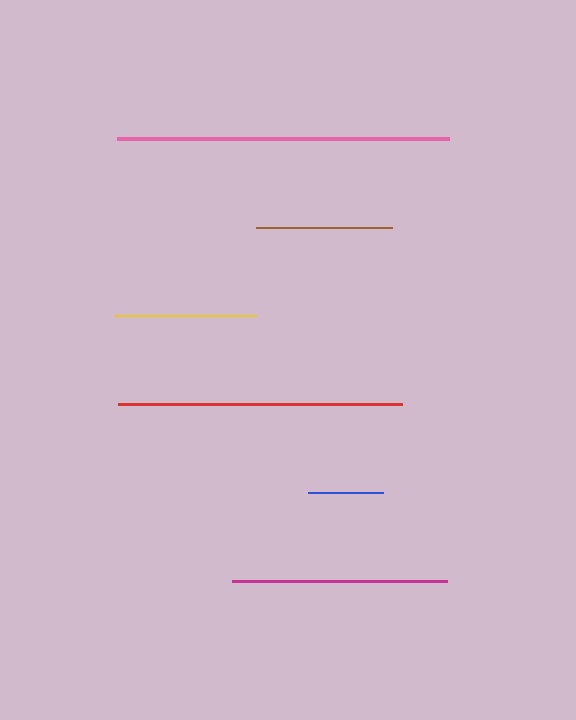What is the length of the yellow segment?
The yellow segment is approximately 142 pixels long.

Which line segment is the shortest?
The blue line is the shortest at approximately 75 pixels.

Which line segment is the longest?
The pink line is the longest at approximately 333 pixels.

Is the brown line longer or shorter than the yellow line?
The yellow line is longer than the brown line.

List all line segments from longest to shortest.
From longest to shortest: pink, red, magenta, yellow, brown, blue.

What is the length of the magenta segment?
The magenta segment is approximately 215 pixels long.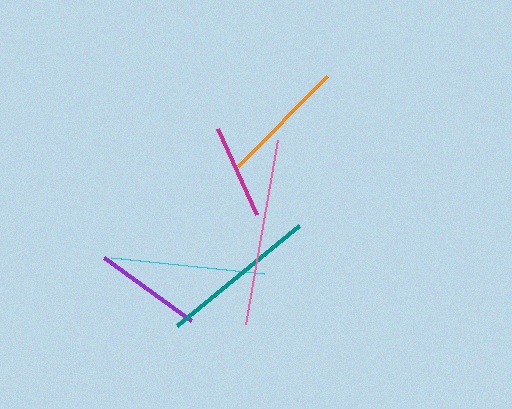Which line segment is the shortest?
The magenta line is the shortest at approximately 94 pixels.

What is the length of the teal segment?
The teal segment is approximately 158 pixels long.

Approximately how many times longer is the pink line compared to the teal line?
The pink line is approximately 1.2 times the length of the teal line.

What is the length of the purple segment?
The purple segment is approximately 108 pixels long.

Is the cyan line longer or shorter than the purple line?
The cyan line is longer than the purple line.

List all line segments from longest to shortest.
From longest to shortest: pink, teal, cyan, orange, purple, magenta.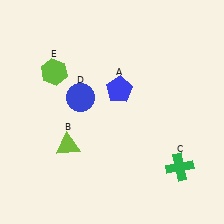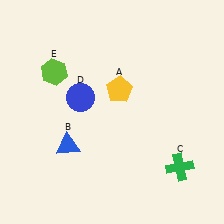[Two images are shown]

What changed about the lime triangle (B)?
In Image 1, B is lime. In Image 2, it changed to blue.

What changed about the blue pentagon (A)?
In Image 1, A is blue. In Image 2, it changed to yellow.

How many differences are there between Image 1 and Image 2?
There are 2 differences between the two images.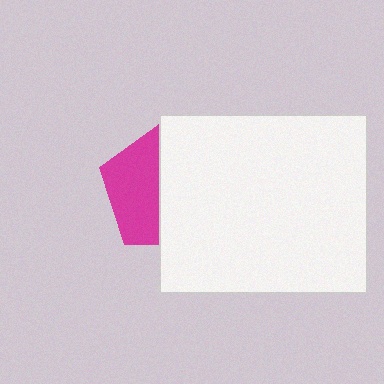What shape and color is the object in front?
The object in front is a white rectangle.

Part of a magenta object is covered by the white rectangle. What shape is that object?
It is a pentagon.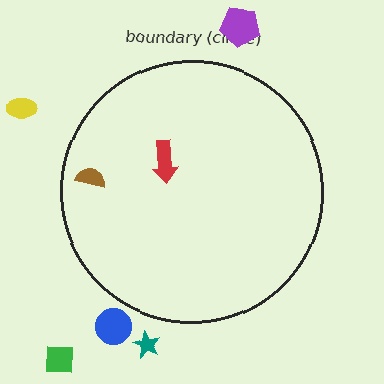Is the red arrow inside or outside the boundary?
Inside.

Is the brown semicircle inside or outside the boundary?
Inside.